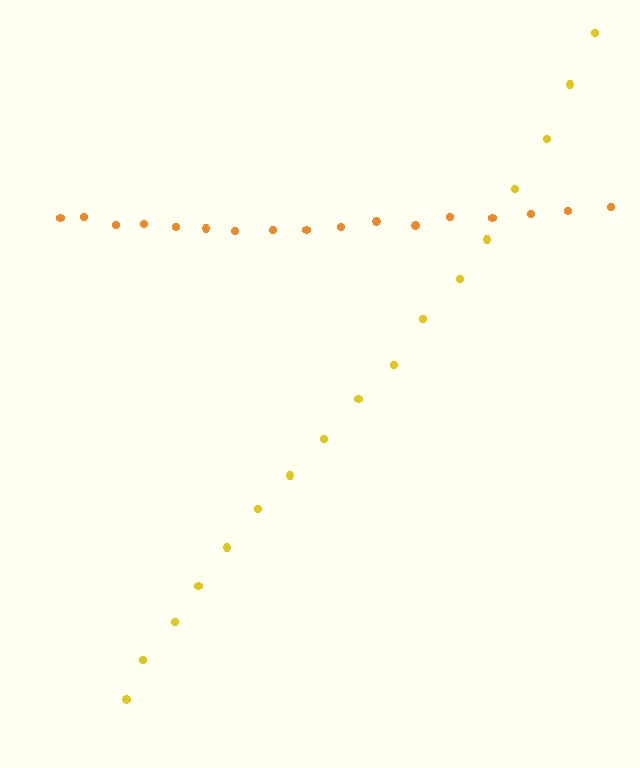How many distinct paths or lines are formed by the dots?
There are 2 distinct paths.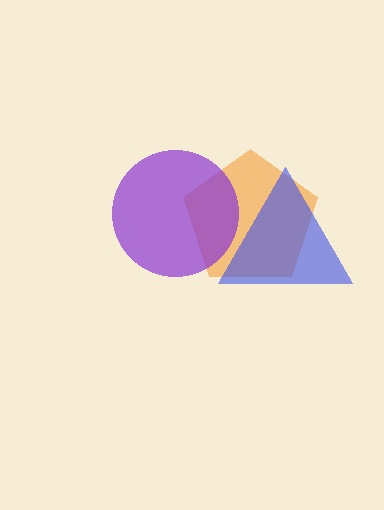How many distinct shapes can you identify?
There are 3 distinct shapes: an orange pentagon, a blue triangle, a purple circle.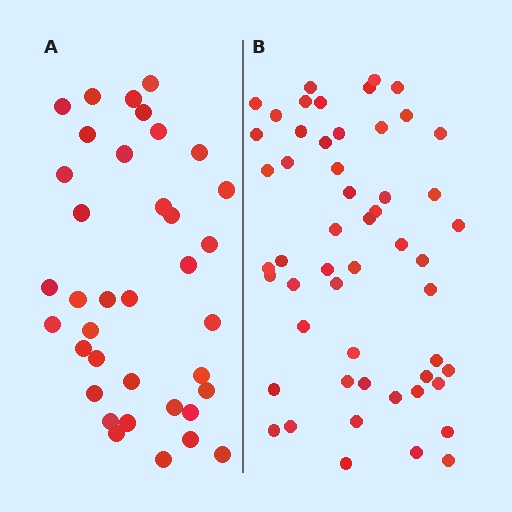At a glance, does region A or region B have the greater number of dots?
Region B (the right region) has more dots.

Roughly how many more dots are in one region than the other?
Region B has approximately 15 more dots than region A.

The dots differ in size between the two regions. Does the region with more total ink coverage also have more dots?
No. Region A has more total ink coverage because its dots are larger, but region B actually contains more individual dots. Total area can be misleading — the number of items is what matters here.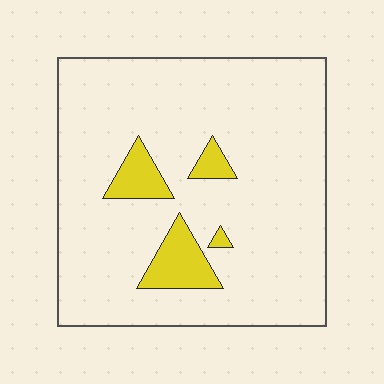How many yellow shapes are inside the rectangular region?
4.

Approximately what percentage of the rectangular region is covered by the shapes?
Approximately 10%.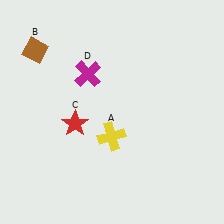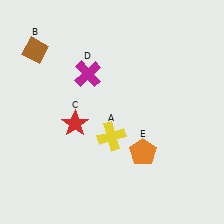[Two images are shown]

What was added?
An orange pentagon (E) was added in Image 2.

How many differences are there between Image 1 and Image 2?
There is 1 difference between the two images.